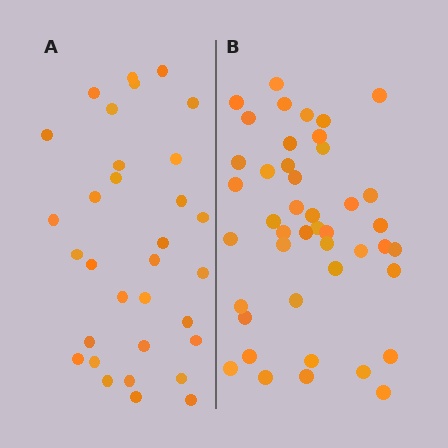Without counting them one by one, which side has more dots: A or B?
Region B (the right region) has more dots.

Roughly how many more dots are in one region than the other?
Region B has roughly 12 or so more dots than region A.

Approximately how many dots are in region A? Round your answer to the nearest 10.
About 30 dots. (The exact count is 32, which rounds to 30.)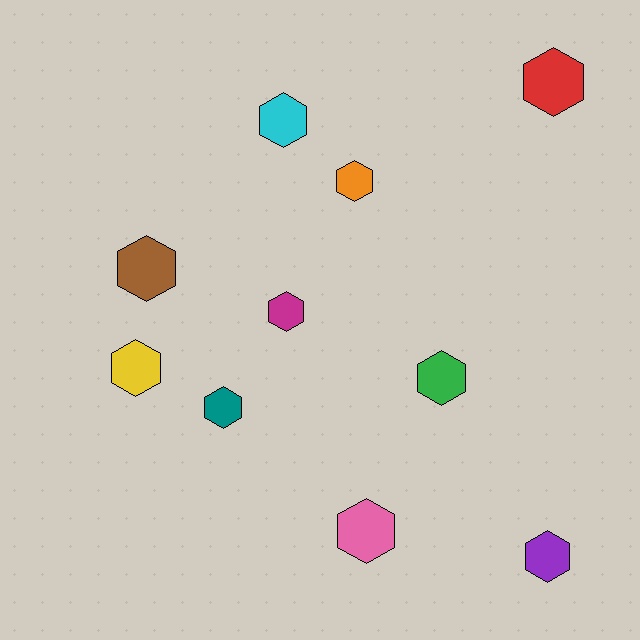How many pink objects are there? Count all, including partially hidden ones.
There is 1 pink object.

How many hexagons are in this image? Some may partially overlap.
There are 10 hexagons.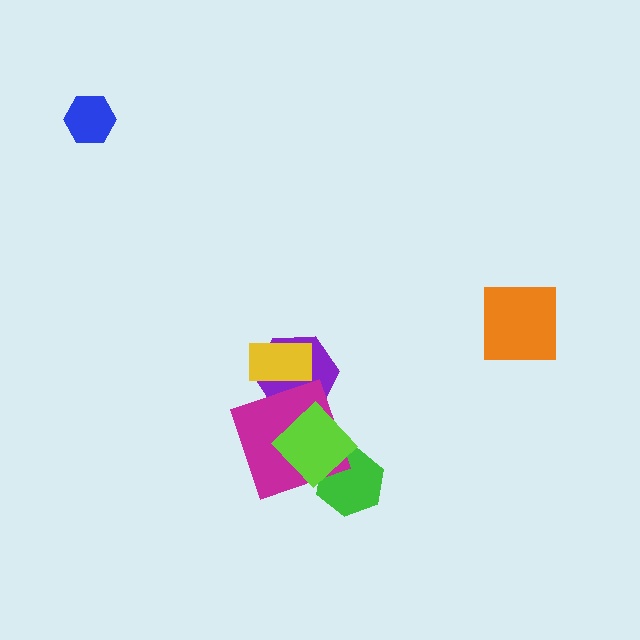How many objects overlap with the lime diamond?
3 objects overlap with the lime diamond.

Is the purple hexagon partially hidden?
Yes, it is partially covered by another shape.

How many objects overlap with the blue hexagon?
0 objects overlap with the blue hexagon.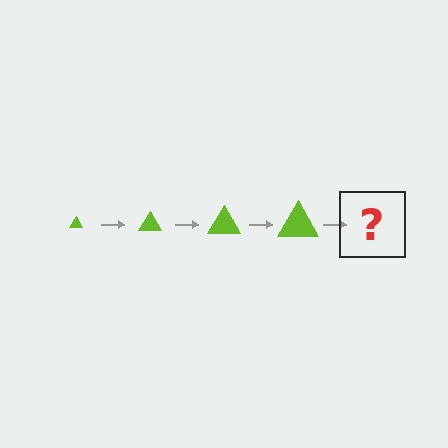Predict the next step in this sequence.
The next step is a lime triangle, larger than the previous one.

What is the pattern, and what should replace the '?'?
The pattern is that the triangle gets progressively larger each step. The '?' should be a lime triangle, larger than the previous one.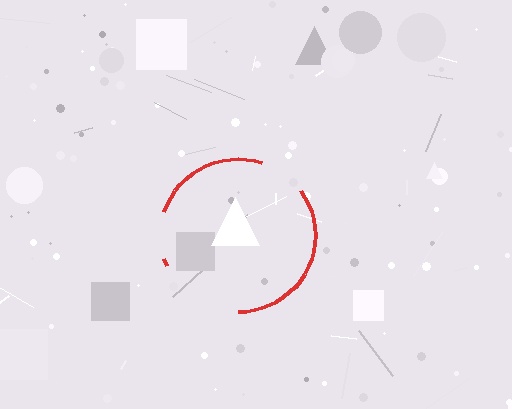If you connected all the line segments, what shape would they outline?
They would outline a circle.